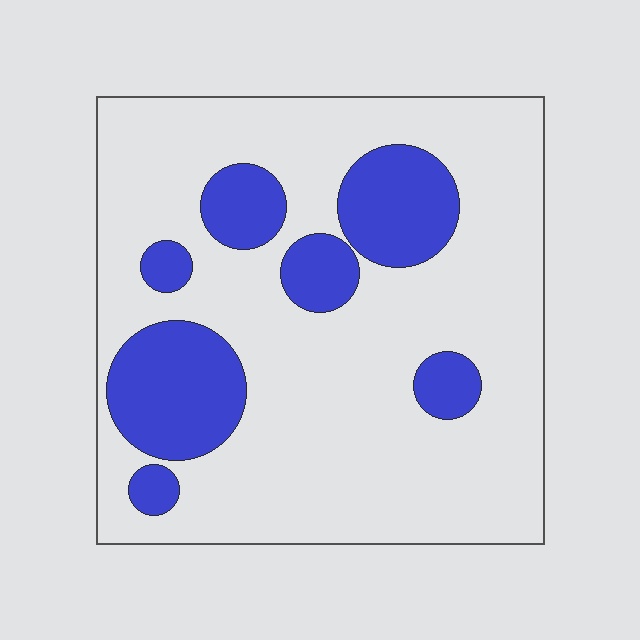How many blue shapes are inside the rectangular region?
7.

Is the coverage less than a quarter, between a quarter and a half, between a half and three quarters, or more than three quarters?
Less than a quarter.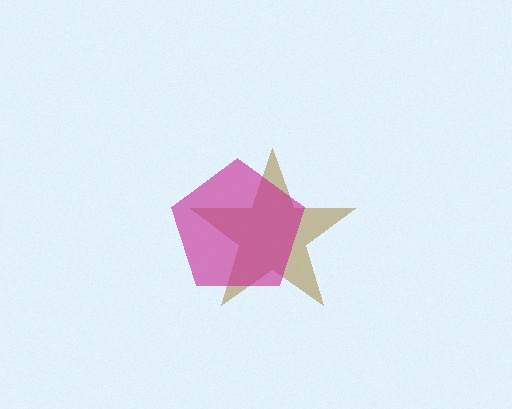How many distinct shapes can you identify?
There are 2 distinct shapes: a brown star, a magenta pentagon.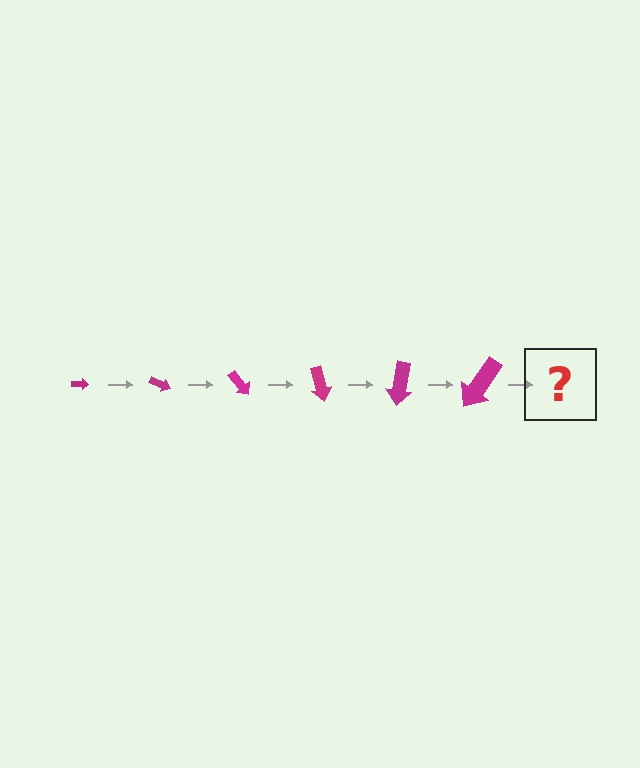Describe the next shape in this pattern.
It should be an arrow, larger than the previous one and rotated 150 degrees from the start.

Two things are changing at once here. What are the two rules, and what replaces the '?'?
The two rules are that the arrow grows larger each step and it rotates 25 degrees each step. The '?' should be an arrow, larger than the previous one and rotated 150 degrees from the start.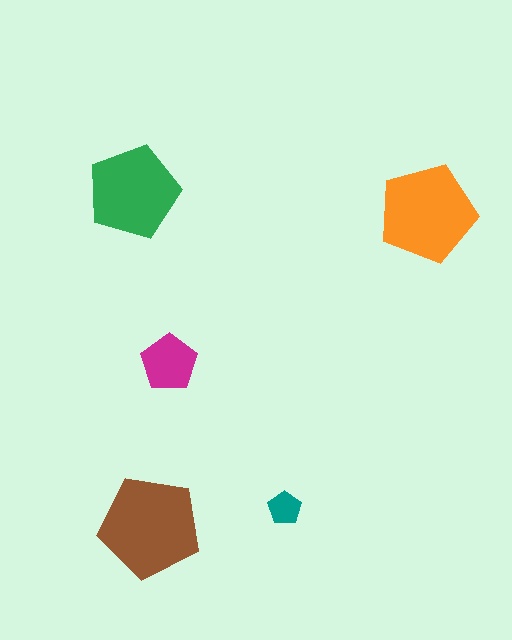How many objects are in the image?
There are 5 objects in the image.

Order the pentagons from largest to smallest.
the brown one, the orange one, the green one, the magenta one, the teal one.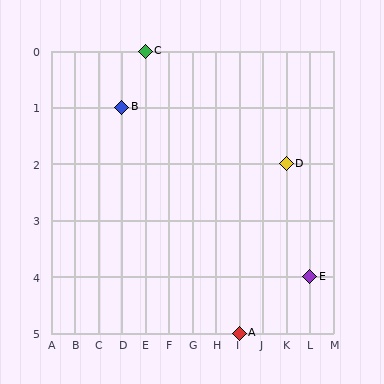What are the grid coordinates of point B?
Point B is at grid coordinates (D, 1).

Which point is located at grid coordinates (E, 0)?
Point C is at (E, 0).